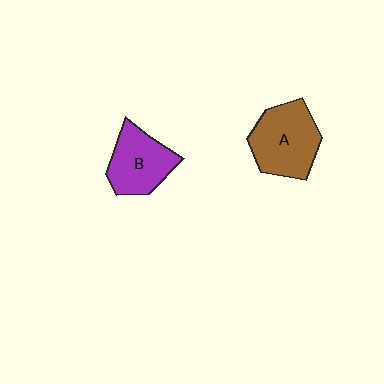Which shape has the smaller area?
Shape B (purple).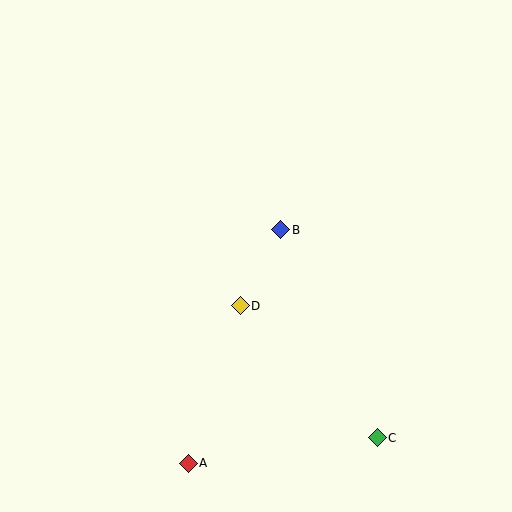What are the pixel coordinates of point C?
Point C is at (377, 438).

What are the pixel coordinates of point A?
Point A is at (188, 463).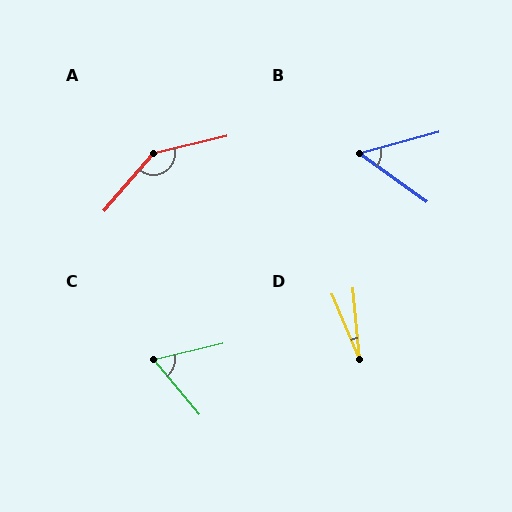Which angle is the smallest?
D, at approximately 18 degrees.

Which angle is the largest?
A, at approximately 145 degrees.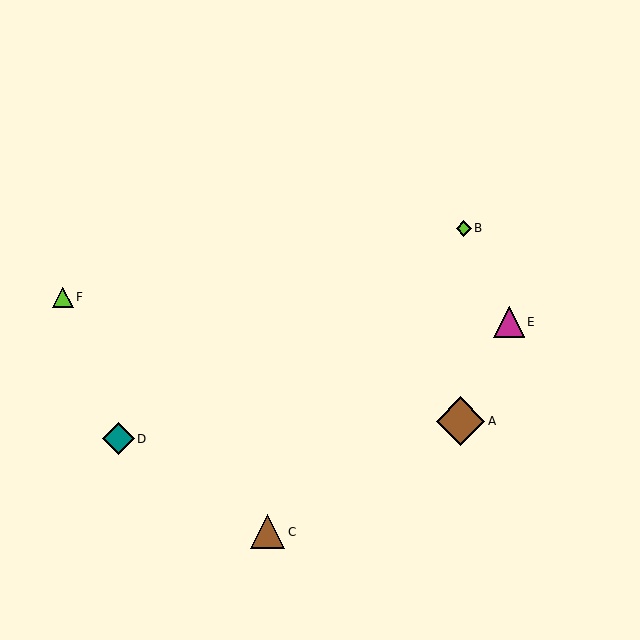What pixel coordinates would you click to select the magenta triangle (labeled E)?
Click at (509, 322) to select the magenta triangle E.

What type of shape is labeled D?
Shape D is a teal diamond.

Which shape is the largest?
The brown diamond (labeled A) is the largest.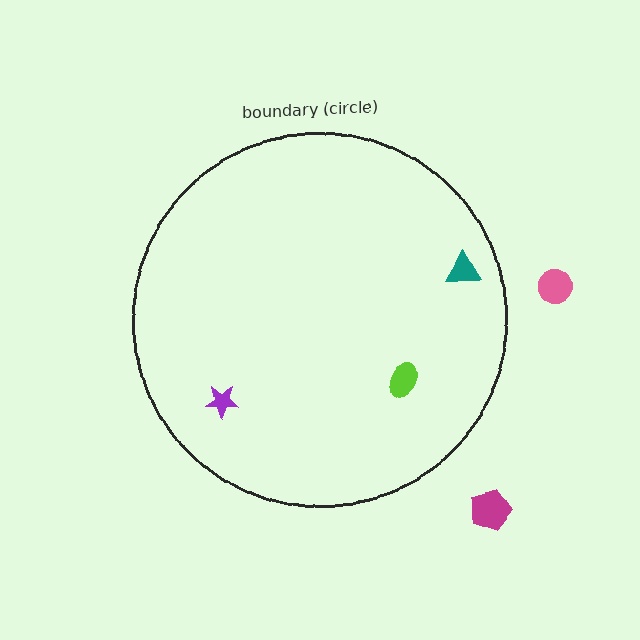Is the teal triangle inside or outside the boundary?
Inside.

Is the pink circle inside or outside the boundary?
Outside.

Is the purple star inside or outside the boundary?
Inside.